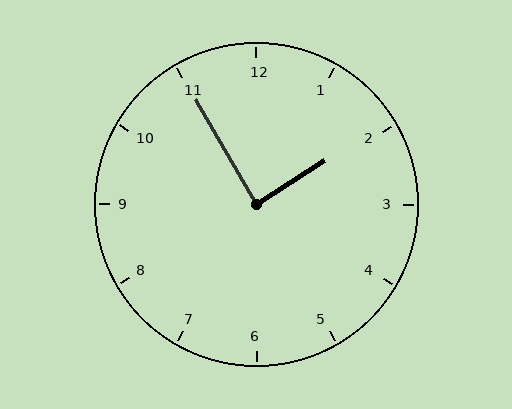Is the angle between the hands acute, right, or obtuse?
It is right.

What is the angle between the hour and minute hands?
Approximately 88 degrees.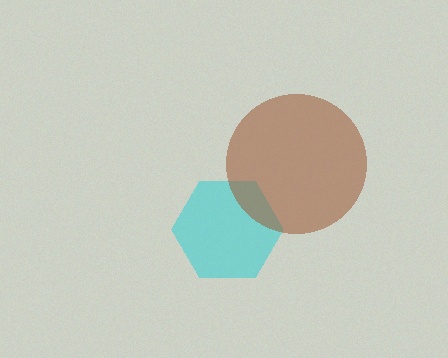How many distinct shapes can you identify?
There are 2 distinct shapes: a cyan hexagon, a brown circle.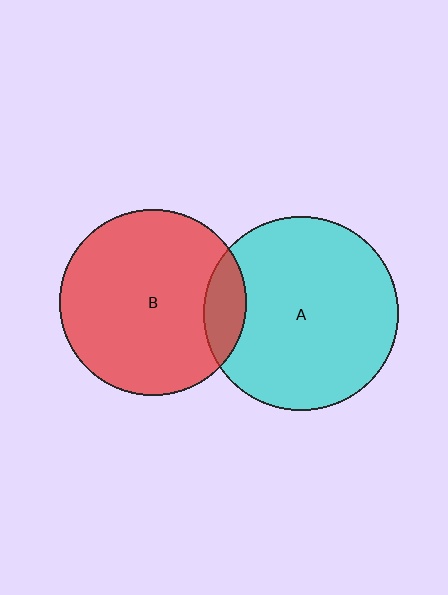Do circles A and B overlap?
Yes.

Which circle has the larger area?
Circle A (cyan).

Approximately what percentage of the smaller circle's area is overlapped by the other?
Approximately 15%.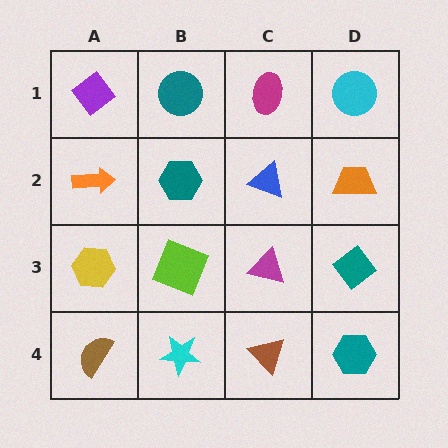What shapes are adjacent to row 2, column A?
A purple diamond (row 1, column A), a yellow hexagon (row 3, column A), a teal hexagon (row 2, column B).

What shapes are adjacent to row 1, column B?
A teal hexagon (row 2, column B), a purple diamond (row 1, column A), a magenta ellipse (row 1, column C).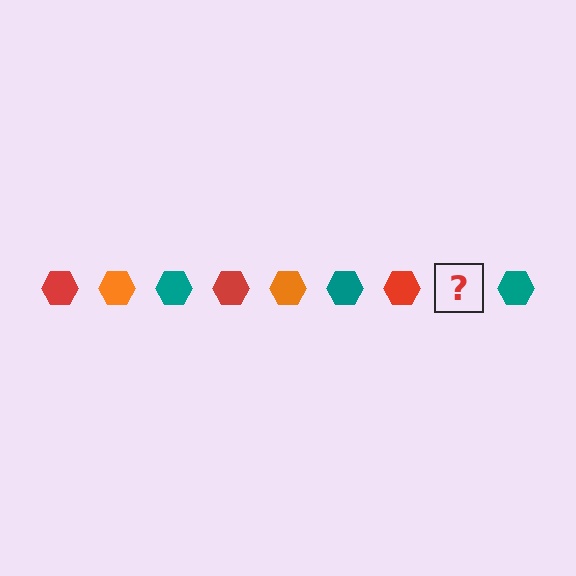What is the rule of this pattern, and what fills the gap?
The rule is that the pattern cycles through red, orange, teal hexagons. The gap should be filled with an orange hexagon.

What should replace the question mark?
The question mark should be replaced with an orange hexagon.